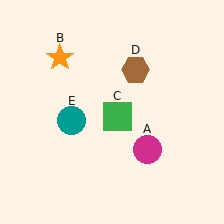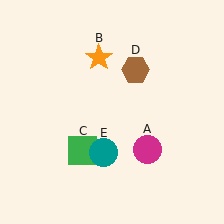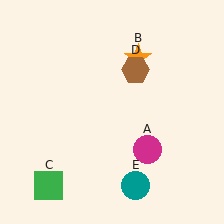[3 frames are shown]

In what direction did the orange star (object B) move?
The orange star (object B) moved right.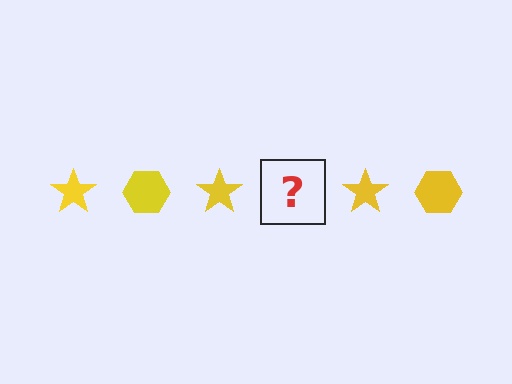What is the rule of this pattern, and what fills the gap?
The rule is that the pattern cycles through star, hexagon shapes in yellow. The gap should be filled with a yellow hexagon.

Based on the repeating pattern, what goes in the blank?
The blank should be a yellow hexagon.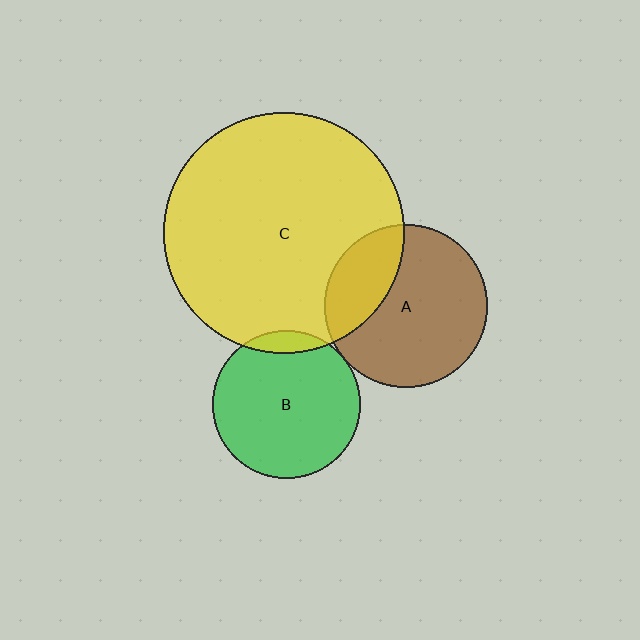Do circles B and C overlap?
Yes.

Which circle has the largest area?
Circle C (yellow).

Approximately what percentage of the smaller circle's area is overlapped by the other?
Approximately 10%.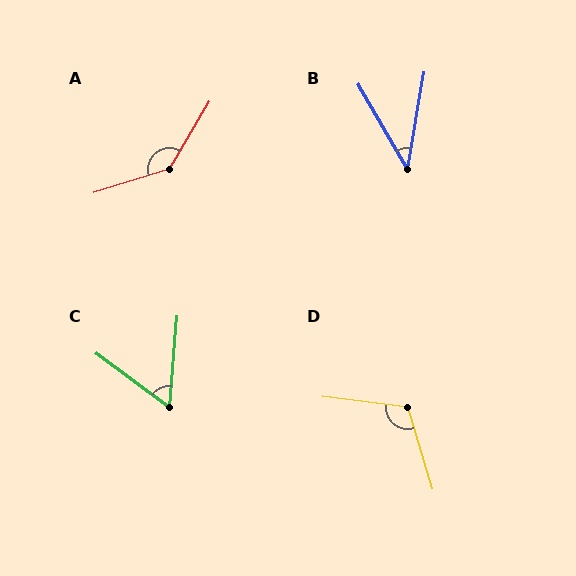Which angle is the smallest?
B, at approximately 40 degrees.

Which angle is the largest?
A, at approximately 138 degrees.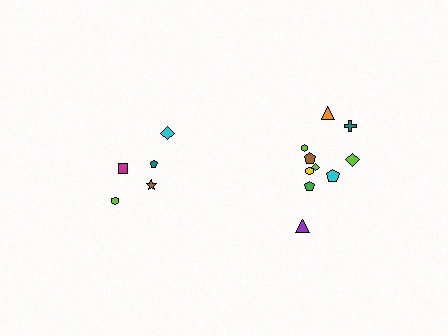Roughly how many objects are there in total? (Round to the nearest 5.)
Roughly 15 objects in total.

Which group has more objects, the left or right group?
The right group.